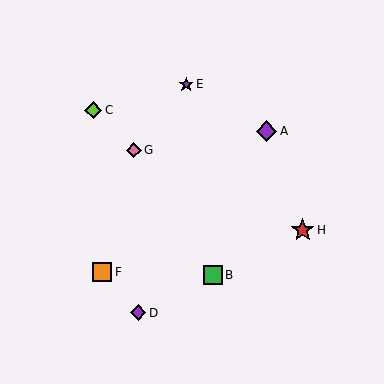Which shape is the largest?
The red star (labeled H) is the largest.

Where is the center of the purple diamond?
The center of the purple diamond is at (267, 131).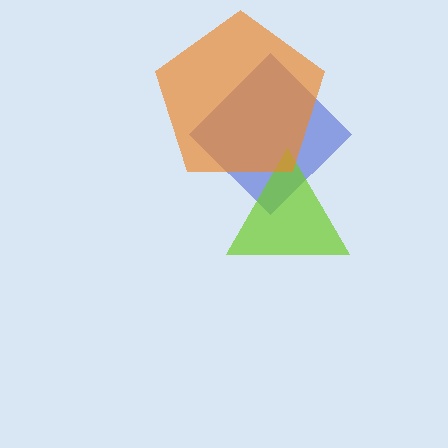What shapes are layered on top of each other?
The layered shapes are: a blue diamond, a lime triangle, an orange pentagon.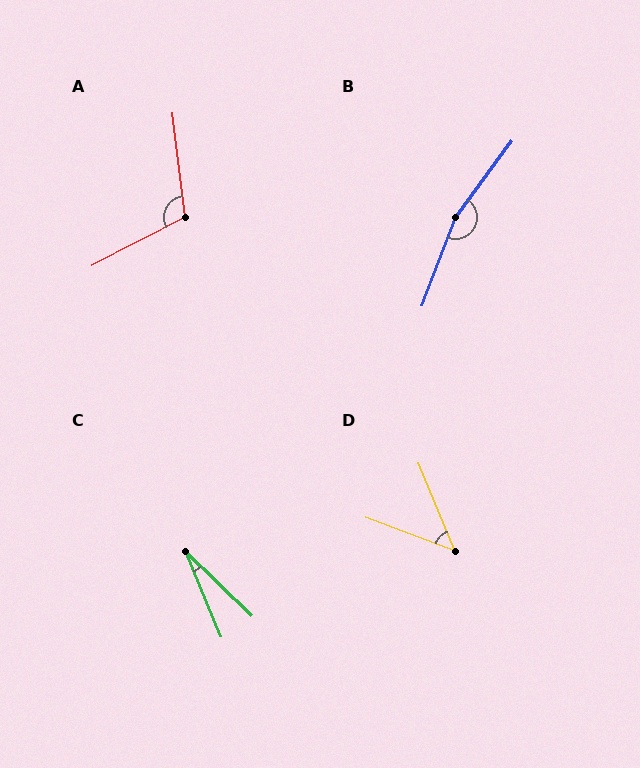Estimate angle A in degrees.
Approximately 111 degrees.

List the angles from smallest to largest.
C (23°), D (47°), A (111°), B (164°).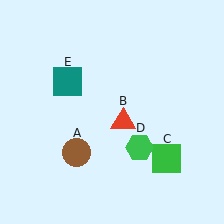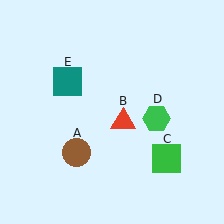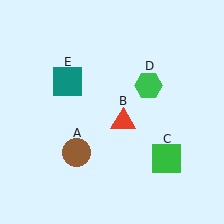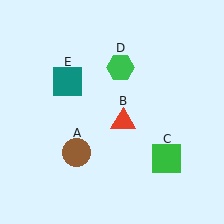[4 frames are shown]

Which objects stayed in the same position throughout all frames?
Brown circle (object A) and red triangle (object B) and green square (object C) and teal square (object E) remained stationary.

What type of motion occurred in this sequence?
The green hexagon (object D) rotated counterclockwise around the center of the scene.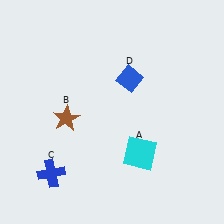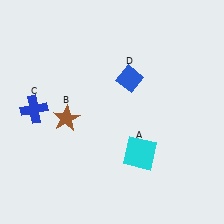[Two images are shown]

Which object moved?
The blue cross (C) moved up.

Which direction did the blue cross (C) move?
The blue cross (C) moved up.